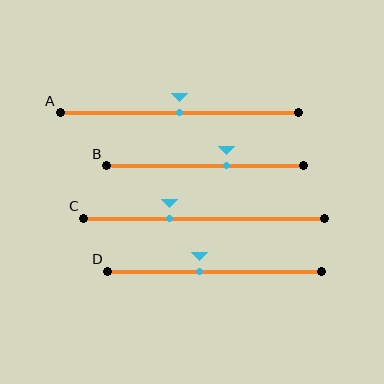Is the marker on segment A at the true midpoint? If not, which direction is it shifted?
Yes, the marker on segment A is at the true midpoint.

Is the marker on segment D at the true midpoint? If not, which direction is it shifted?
No, the marker on segment D is shifted to the left by about 7% of the segment length.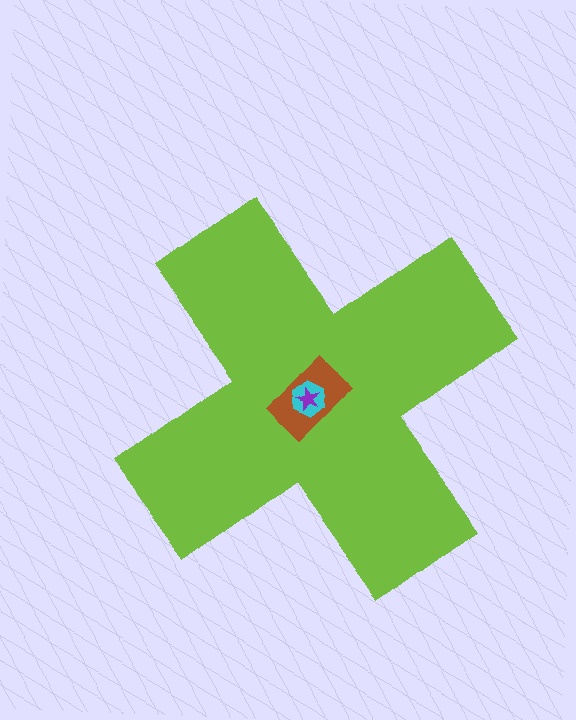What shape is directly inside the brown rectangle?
The cyan hexagon.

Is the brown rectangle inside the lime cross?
Yes.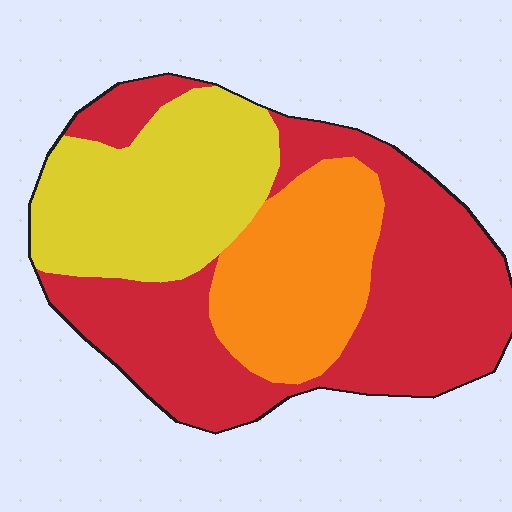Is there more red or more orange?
Red.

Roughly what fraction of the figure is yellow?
Yellow takes up about one quarter (1/4) of the figure.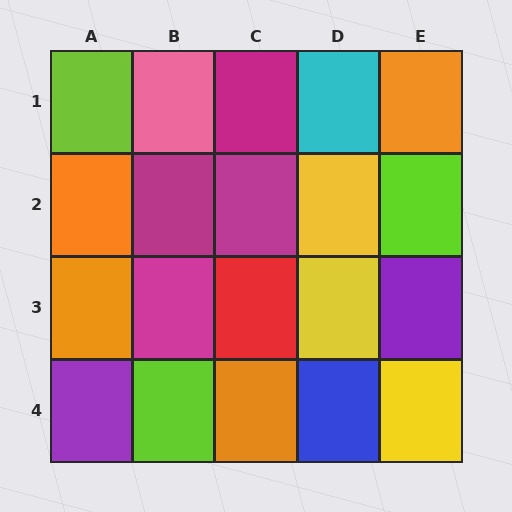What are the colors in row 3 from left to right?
Orange, magenta, red, yellow, purple.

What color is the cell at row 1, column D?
Cyan.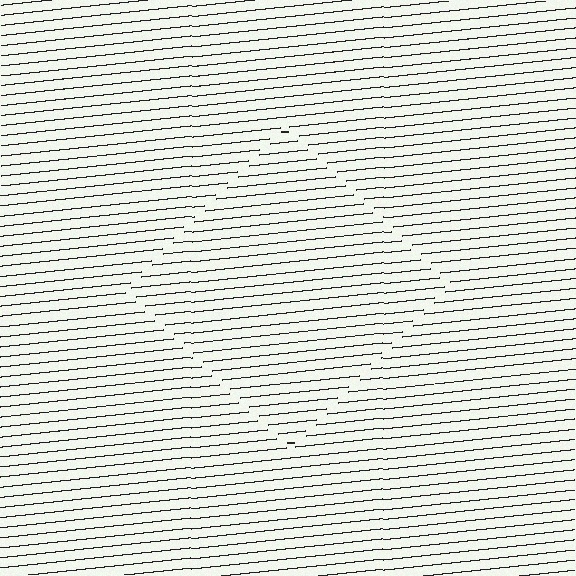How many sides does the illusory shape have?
4 sides — the line-ends trace a square.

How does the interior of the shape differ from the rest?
The interior of the shape contains the same grating, shifted by half a period — the contour is defined by the phase discontinuity where line-ends from the inner and outer gratings abut.